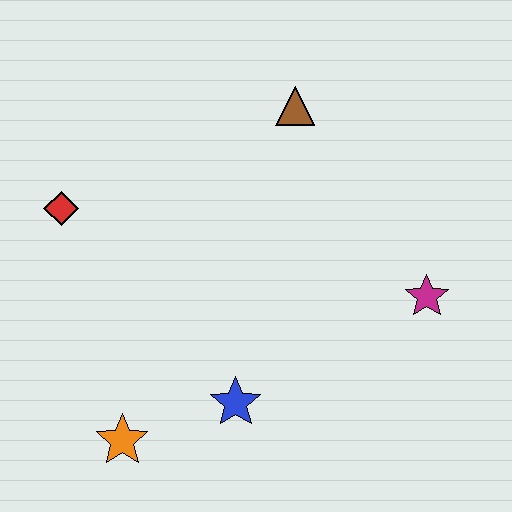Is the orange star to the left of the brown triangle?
Yes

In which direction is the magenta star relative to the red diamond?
The magenta star is to the right of the red diamond.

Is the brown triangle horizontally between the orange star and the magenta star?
Yes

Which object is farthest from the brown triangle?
The orange star is farthest from the brown triangle.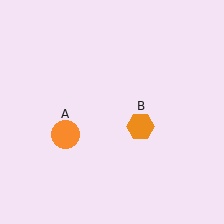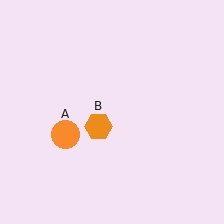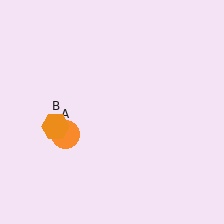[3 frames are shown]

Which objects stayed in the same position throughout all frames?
Orange circle (object A) remained stationary.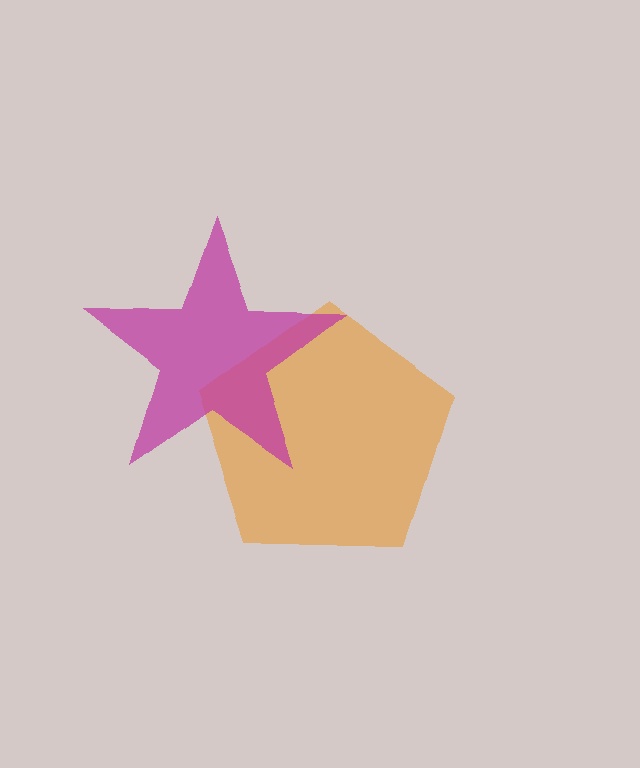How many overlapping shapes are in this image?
There are 2 overlapping shapes in the image.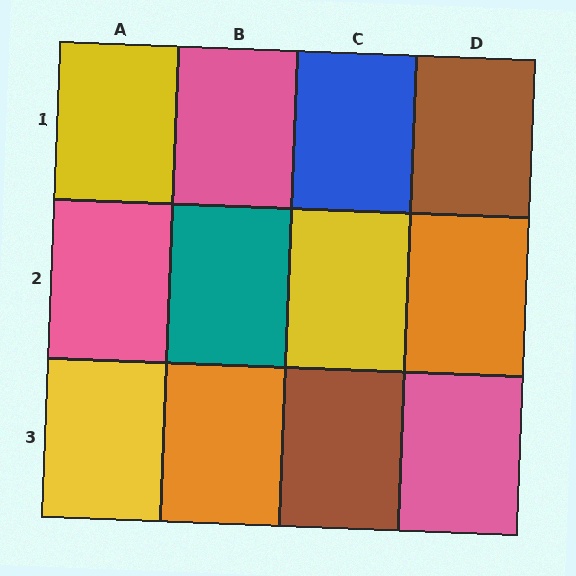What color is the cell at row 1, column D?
Brown.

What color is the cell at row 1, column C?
Blue.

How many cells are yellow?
3 cells are yellow.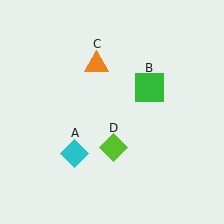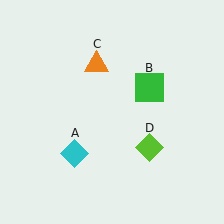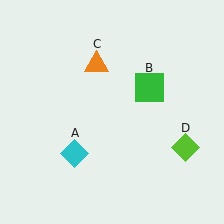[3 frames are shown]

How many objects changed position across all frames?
1 object changed position: lime diamond (object D).